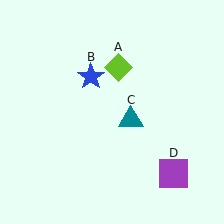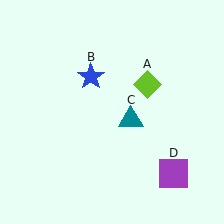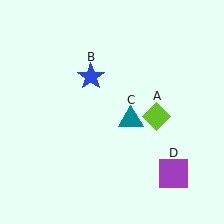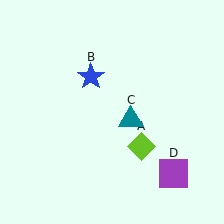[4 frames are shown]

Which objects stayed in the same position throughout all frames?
Blue star (object B) and teal triangle (object C) and purple square (object D) remained stationary.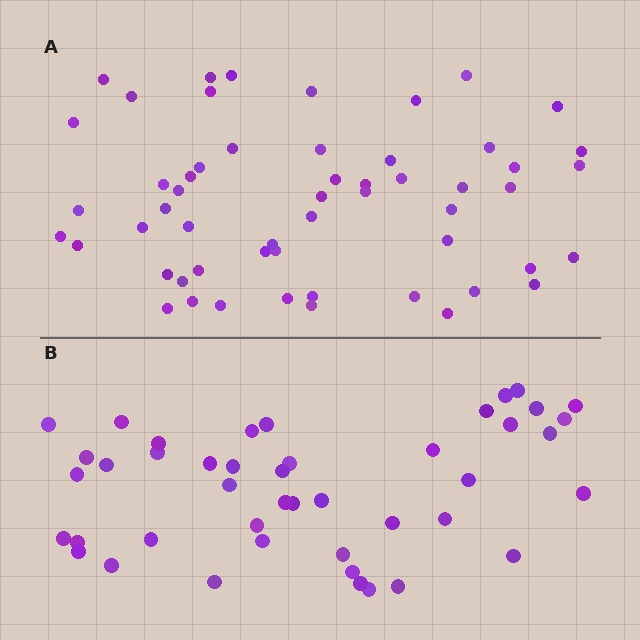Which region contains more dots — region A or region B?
Region A (the top region) has more dots.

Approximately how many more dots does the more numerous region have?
Region A has roughly 12 or so more dots than region B.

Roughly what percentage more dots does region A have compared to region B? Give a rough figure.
About 25% more.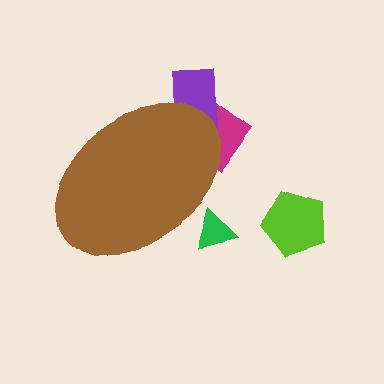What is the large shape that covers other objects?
A brown ellipse.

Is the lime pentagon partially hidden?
No, the lime pentagon is fully visible.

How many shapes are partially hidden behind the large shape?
3 shapes are partially hidden.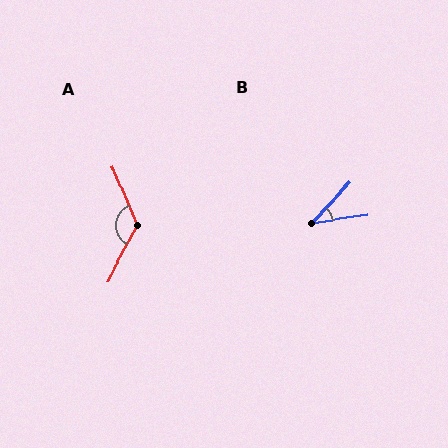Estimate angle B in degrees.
Approximately 38 degrees.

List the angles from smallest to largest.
B (38°), A (129°).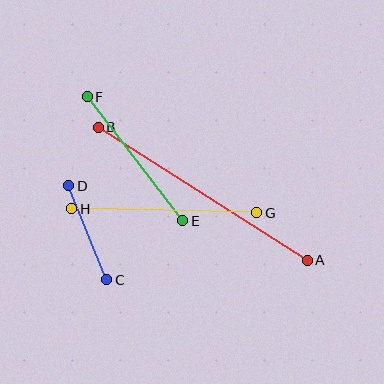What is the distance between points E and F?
The distance is approximately 157 pixels.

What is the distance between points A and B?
The distance is approximately 248 pixels.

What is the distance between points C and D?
The distance is approximately 101 pixels.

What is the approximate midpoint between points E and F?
The midpoint is at approximately (135, 159) pixels.